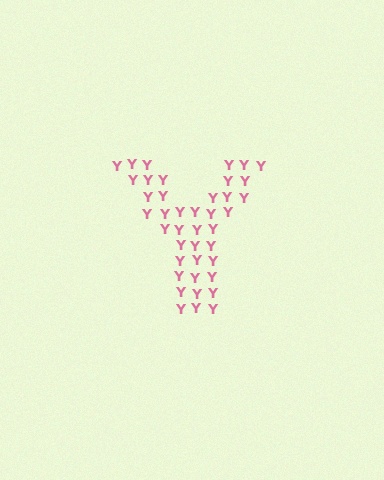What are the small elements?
The small elements are letter Y's.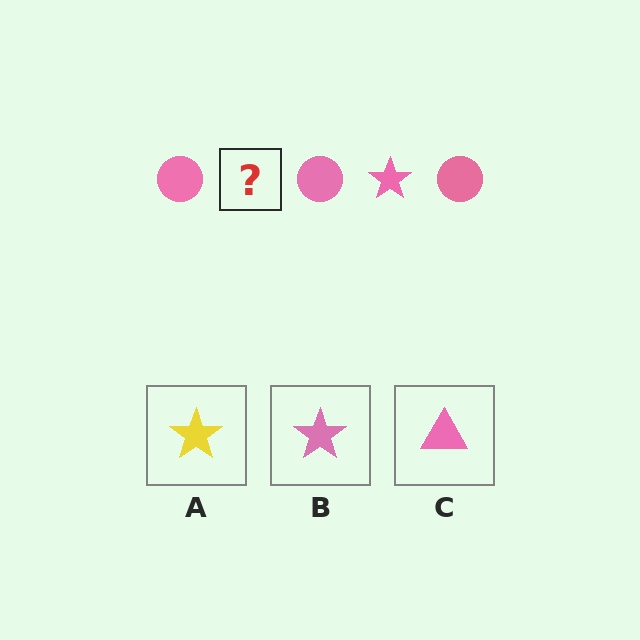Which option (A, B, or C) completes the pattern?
B.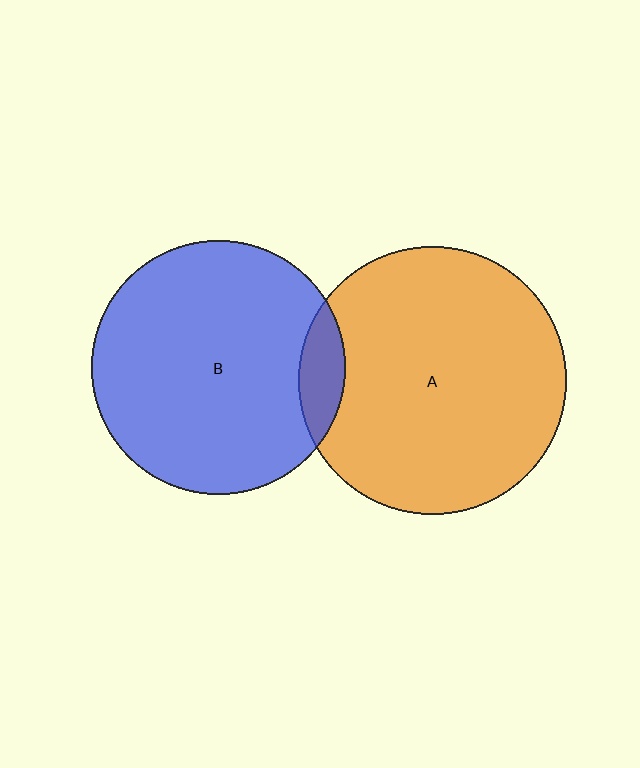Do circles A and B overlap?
Yes.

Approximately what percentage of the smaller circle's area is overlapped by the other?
Approximately 10%.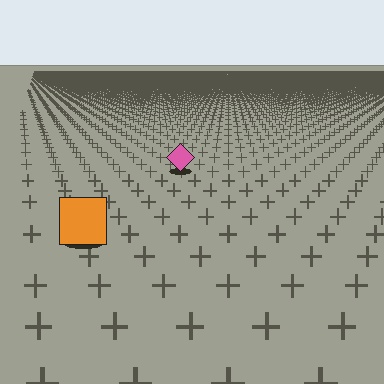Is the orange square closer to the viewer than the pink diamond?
Yes. The orange square is closer — you can tell from the texture gradient: the ground texture is coarser near it.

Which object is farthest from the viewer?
The pink diamond is farthest from the viewer. It appears smaller and the ground texture around it is denser.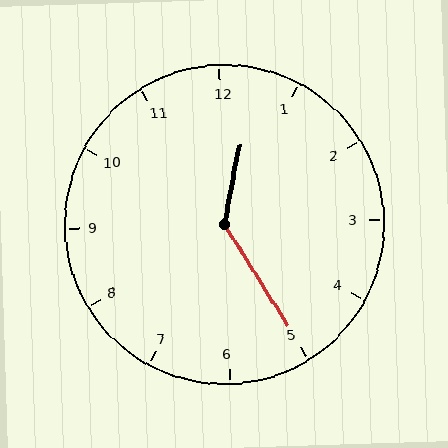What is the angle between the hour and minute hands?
Approximately 138 degrees.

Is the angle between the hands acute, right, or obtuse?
It is obtuse.